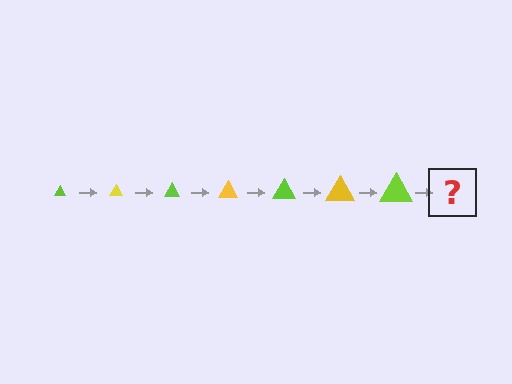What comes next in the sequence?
The next element should be a yellow triangle, larger than the previous one.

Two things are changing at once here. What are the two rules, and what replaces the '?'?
The two rules are that the triangle grows larger each step and the color cycles through lime and yellow. The '?' should be a yellow triangle, larger than the previous one.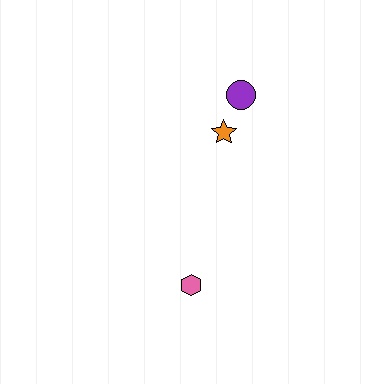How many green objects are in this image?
There are no green objects.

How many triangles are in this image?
There are no triangles.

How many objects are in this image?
There are 3 objects.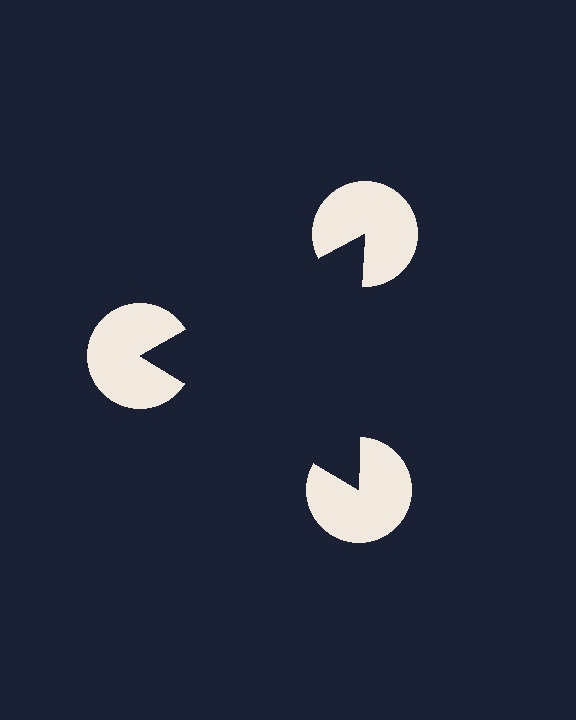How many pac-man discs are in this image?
There are 3 — one at each vertex of the illusory triangle.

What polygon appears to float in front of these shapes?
An illusory triangle — its edges are inferred from the aligned wedge cuts in the pac-man discs, not physically drawn.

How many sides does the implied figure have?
3 sides.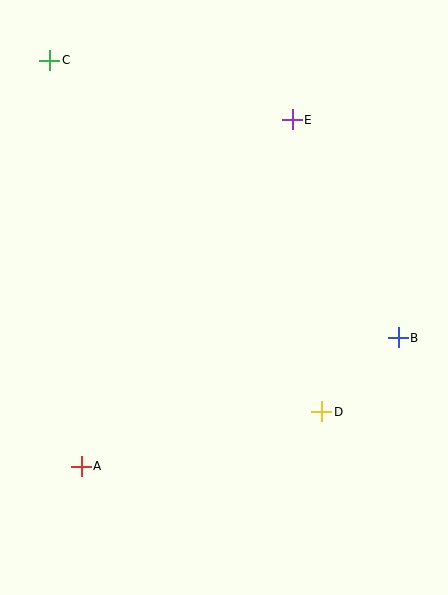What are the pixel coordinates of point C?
Point C is at (50, 60).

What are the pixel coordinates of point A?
Point A is at (81, 466).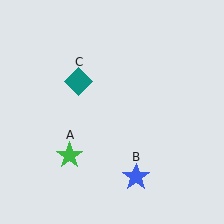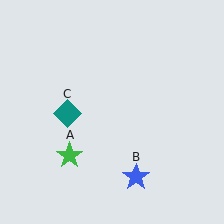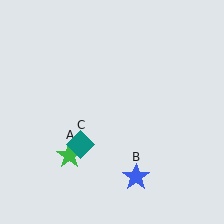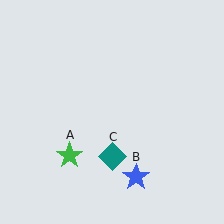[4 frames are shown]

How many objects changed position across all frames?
1 object changed position: teal diamond (object C).